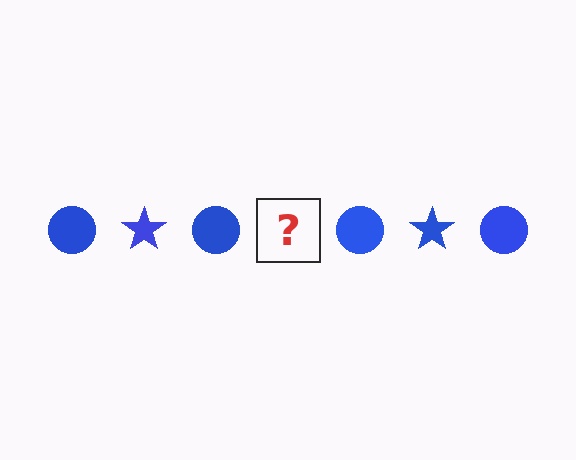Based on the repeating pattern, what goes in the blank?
The blank should be a blue star.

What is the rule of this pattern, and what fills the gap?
The rule is that the pattern cycles through circle, star shapes in blue. The gap should be filled with a blue star.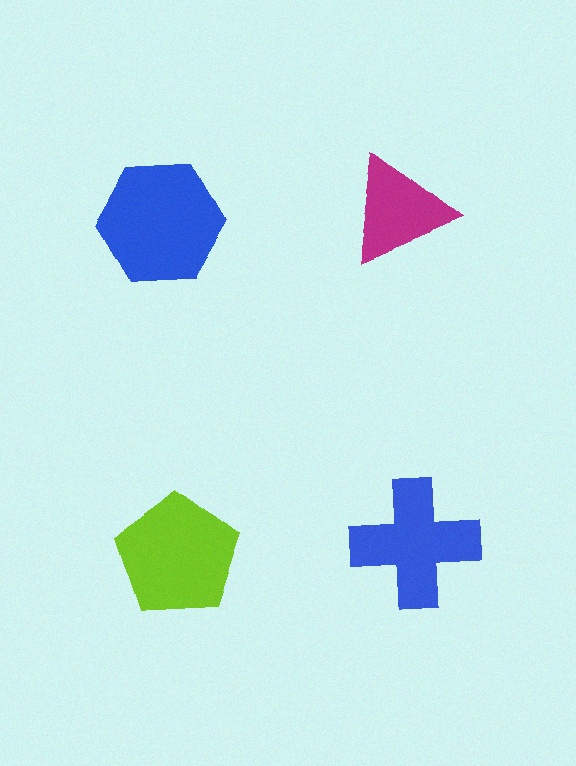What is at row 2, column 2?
A blue cross.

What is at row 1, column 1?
A blue hexagon.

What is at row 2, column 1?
A lime pentagon.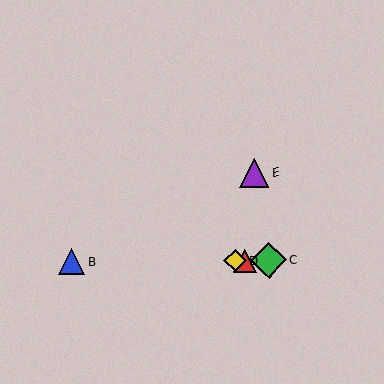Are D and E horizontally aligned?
No, D is at y≈260 and E is at y≈173.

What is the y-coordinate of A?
Object A is at y≈260.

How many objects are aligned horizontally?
4 objects (A, B, C, D) are aligned horizontally.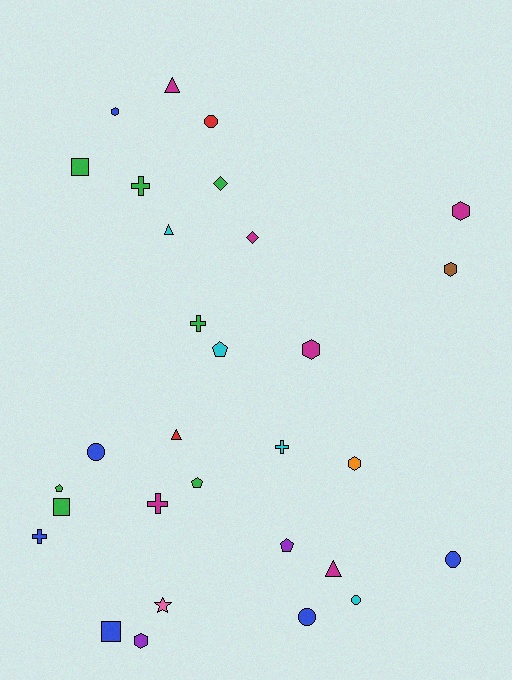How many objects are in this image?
There are 30 objects.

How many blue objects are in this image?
There are 6 blue objects.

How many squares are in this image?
There are 3 squares.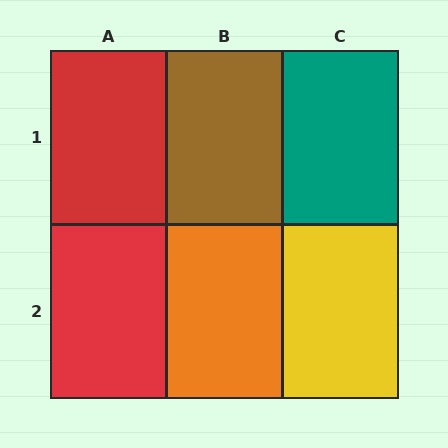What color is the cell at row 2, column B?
Orange.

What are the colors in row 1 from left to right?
Red, brown, teal.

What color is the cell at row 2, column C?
Yellow.